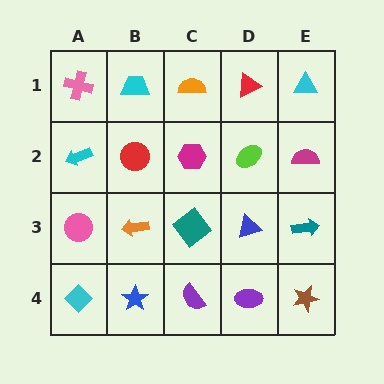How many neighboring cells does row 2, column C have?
4.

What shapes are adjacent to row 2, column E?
A cyan triangle (row 1, column E), a teal arrow (row 3, column E), a lime ellipse (row 2, column D).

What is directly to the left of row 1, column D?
An orange semicircle.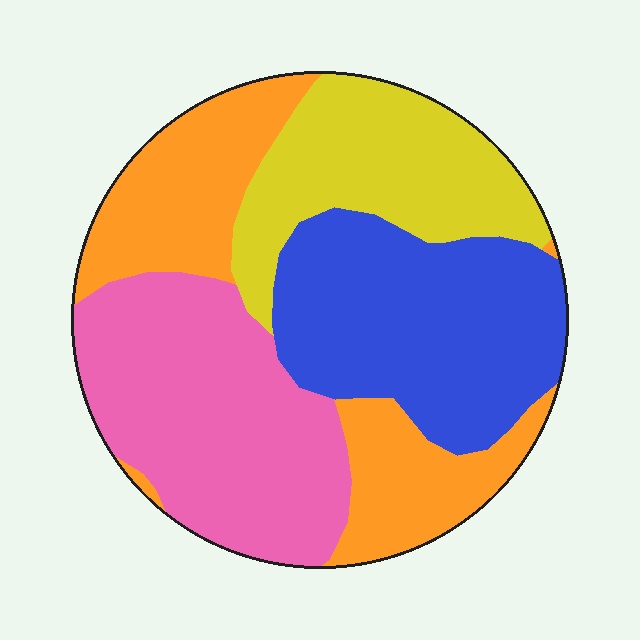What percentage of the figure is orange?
Orange takes up about one quarter (1/4) of the figure.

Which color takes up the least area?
Yellow, at roughly 20%.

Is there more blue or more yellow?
Blue.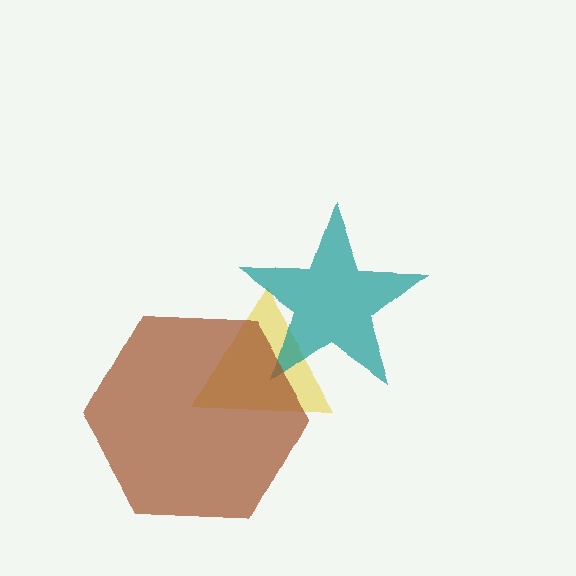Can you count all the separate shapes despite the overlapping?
Yes, there are 3 separate shapes.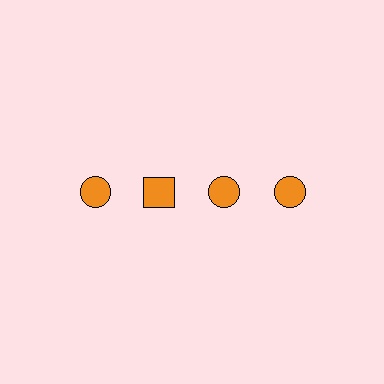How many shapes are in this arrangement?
There are 4 shapes arranged in a grid pattern.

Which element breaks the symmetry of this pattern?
The orange square in the top row, second from left column breaks the symmetry. All other shapes are orange circles.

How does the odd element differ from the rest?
It has a different shape: square instead of circle.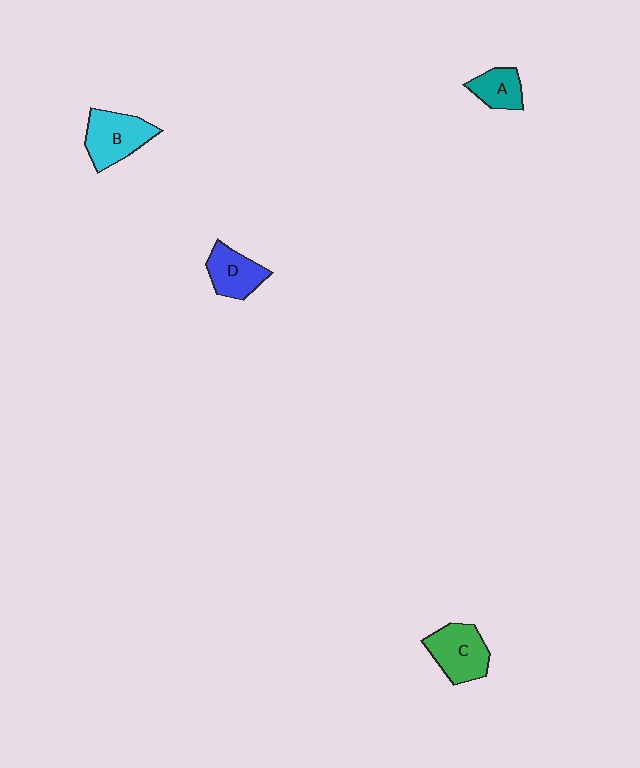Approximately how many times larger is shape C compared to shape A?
Approximately 1.6 times.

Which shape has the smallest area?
Shape A (teal).